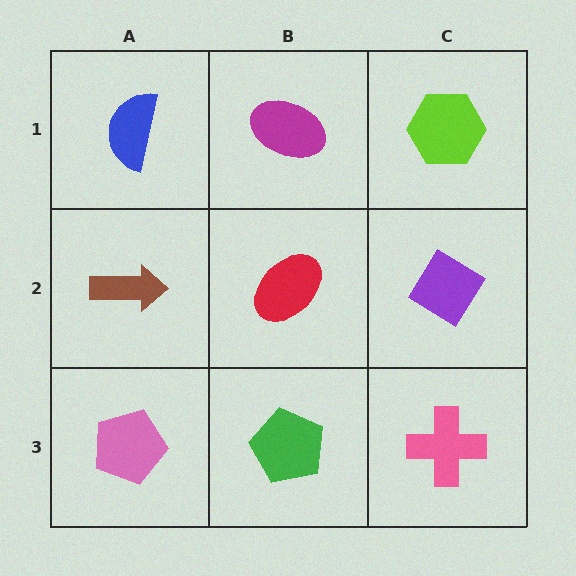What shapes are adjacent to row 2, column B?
A magenta ellipse (row 1, column B), a green pentagon (row 3, column B), a brown arrow (row 2, column A), a purple diamond (row 2, column C).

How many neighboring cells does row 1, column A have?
2.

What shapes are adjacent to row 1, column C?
A purple diamond (row 2, column C), a magenta ellipse (row 1, column B).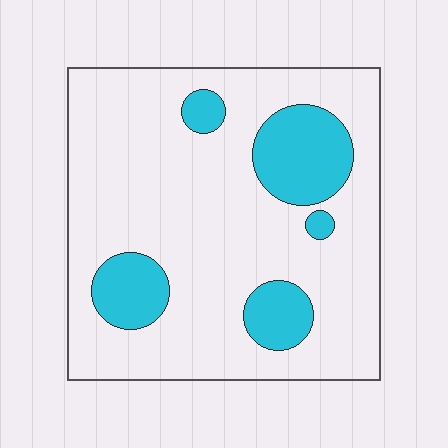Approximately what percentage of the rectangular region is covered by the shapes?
Approximately 20%.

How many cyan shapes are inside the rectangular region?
5.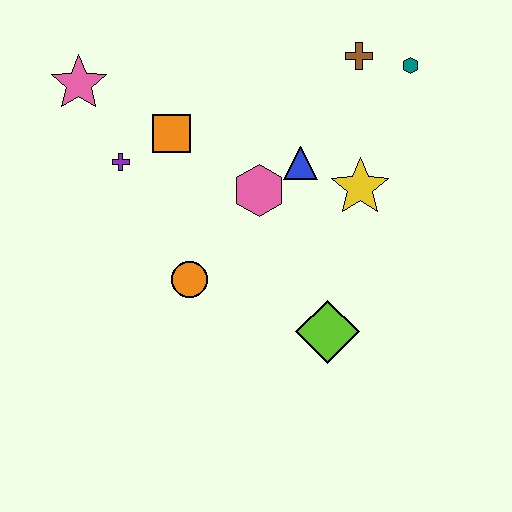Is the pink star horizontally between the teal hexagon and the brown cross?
No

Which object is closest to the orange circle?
The pink hexagon is closest to the orange circle.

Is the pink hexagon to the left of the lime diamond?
Yes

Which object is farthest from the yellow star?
The pink star is farthest from the yellow star.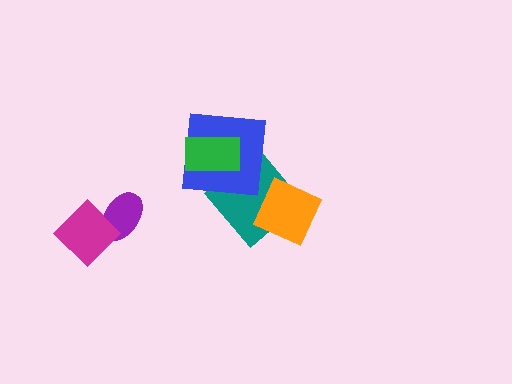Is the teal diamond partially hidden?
Yes, it is partially covered by another shape.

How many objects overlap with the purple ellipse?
1 object overlaps with the purple ellipse.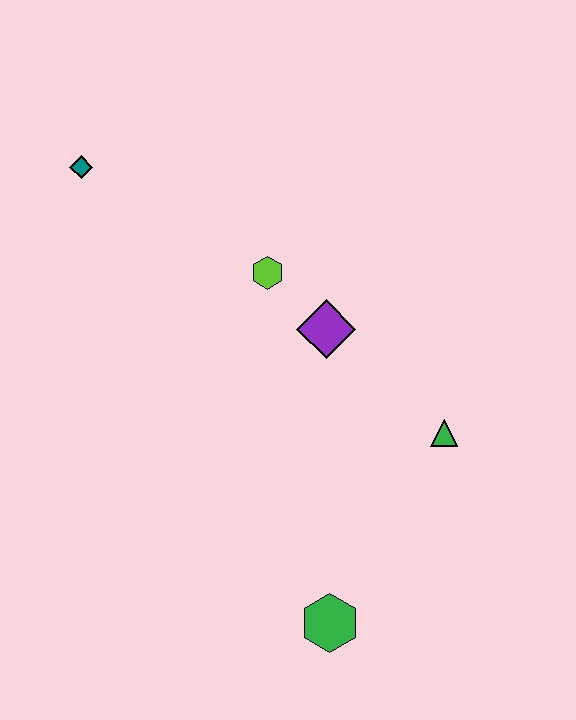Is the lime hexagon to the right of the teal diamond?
Yes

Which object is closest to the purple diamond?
The lime hexagon is closest to the purple diamond.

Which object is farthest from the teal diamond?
The green hexagon is farthest from the teal diamond.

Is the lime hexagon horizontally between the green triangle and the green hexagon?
No